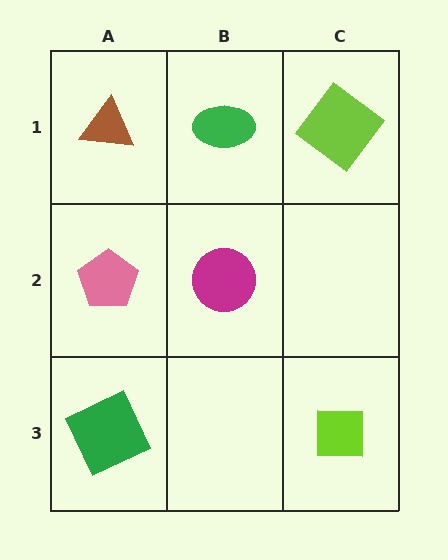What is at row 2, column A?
A pink pentagon.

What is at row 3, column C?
A lime square.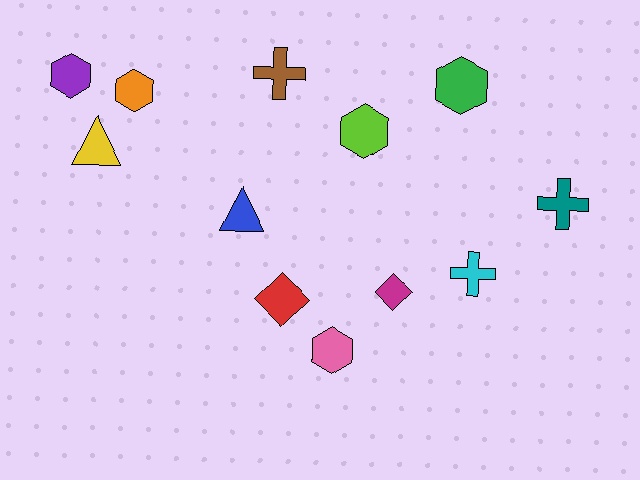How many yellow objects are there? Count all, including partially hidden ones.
There is 1 yellow object.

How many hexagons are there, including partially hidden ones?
There are 5 hexagons.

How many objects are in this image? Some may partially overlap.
There are 12 objects.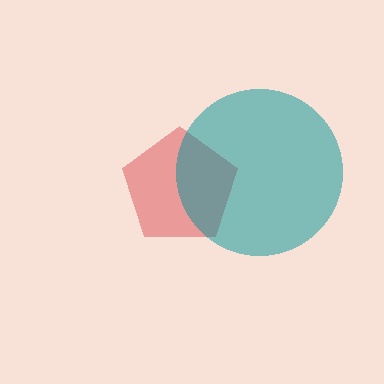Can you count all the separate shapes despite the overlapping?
Yes, there are 2 separate shapes.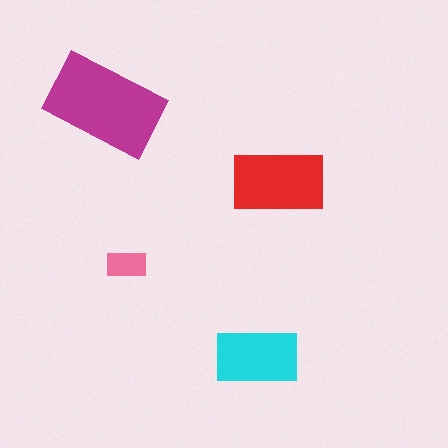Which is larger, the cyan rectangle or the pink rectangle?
The cyan one.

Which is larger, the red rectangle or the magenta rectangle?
The magenta one.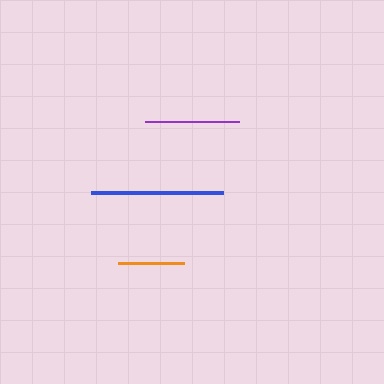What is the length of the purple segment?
The purple segment is approximately 94 pixels long.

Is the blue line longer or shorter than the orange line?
The blue line is longer than the orange line.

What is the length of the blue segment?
The blue segment is approximately 132 pixels long.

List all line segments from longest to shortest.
From longest to shortest: blue, purple, orange.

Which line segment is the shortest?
The orange line is the shortest at approximately 65 pixels.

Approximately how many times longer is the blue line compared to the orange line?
The blue line is approximately 2.0 times the length of the orange line.